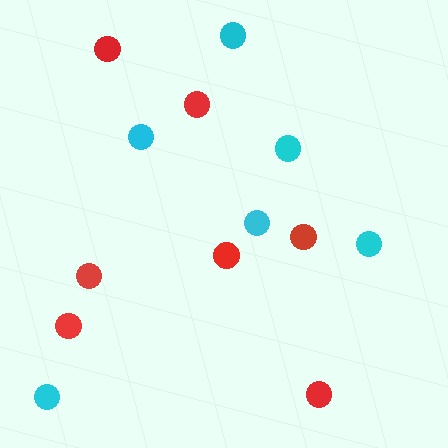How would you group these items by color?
There are 2 groups: one group of cyan circles (6) and one group of red circles (7).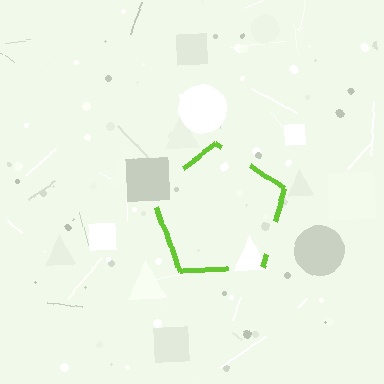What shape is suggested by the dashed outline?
The dashed outline suggests a pentagon.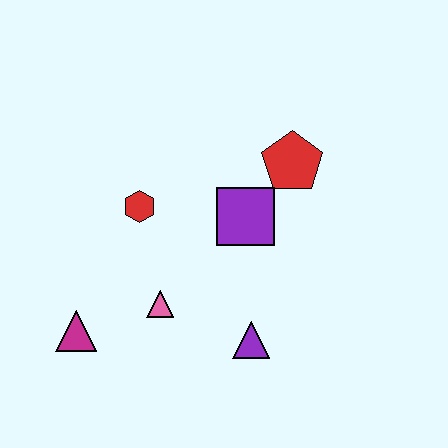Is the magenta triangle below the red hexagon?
Yes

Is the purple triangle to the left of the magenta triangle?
No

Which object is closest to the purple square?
The red pentagon is closest to the purple square.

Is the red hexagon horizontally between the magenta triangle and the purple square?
Yes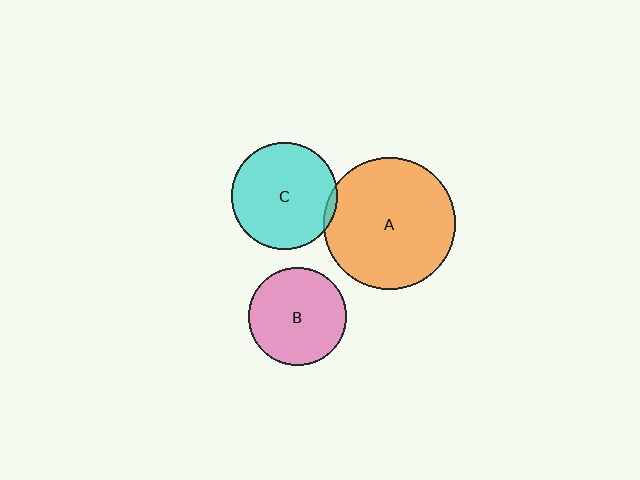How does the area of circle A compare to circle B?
Approximately 1.8 times.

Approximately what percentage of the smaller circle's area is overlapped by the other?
Approximately 5%.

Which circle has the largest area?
Circle A (orange).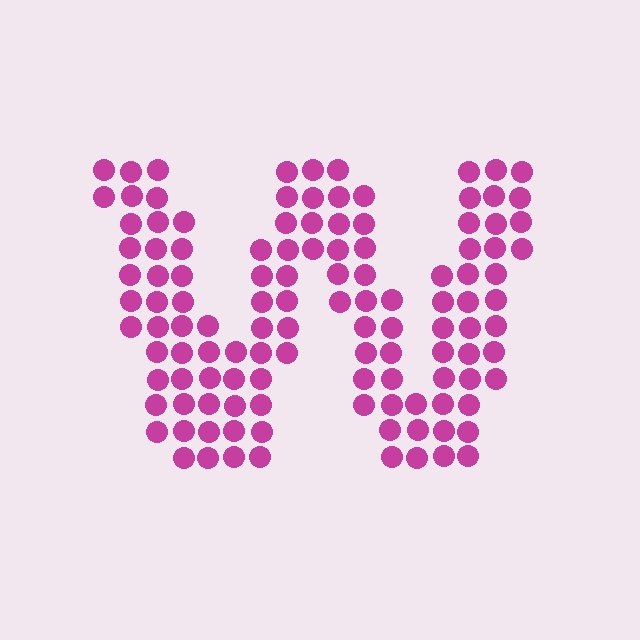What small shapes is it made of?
It is made of small circles.